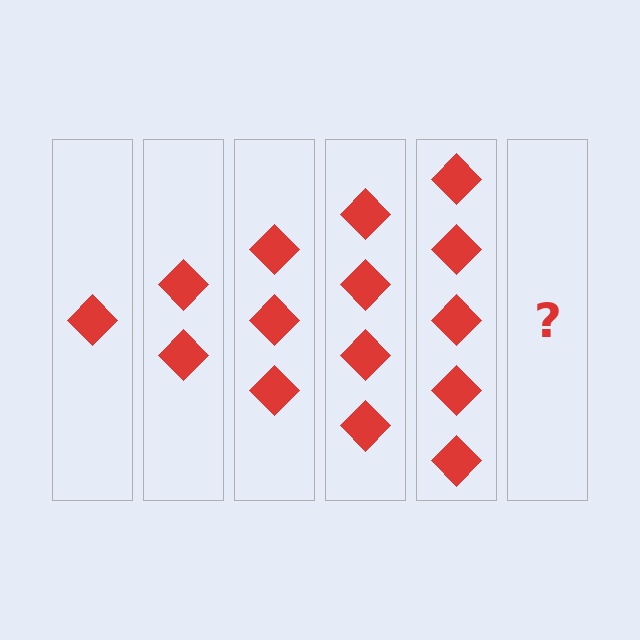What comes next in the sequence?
The next element should be 6 diamonds.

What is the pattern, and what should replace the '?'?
The pattern is that each step adds one more diamond. The '?' should be 6 diamonds.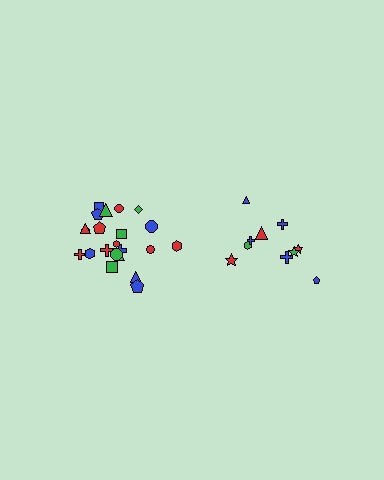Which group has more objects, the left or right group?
The left group.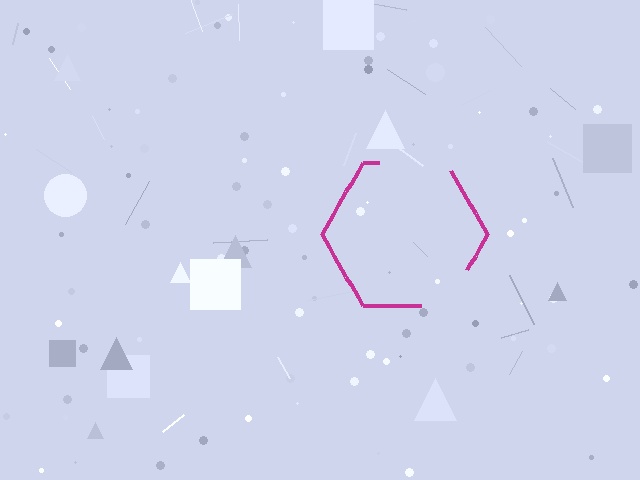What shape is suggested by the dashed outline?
The dashed outline suggests a hexagon.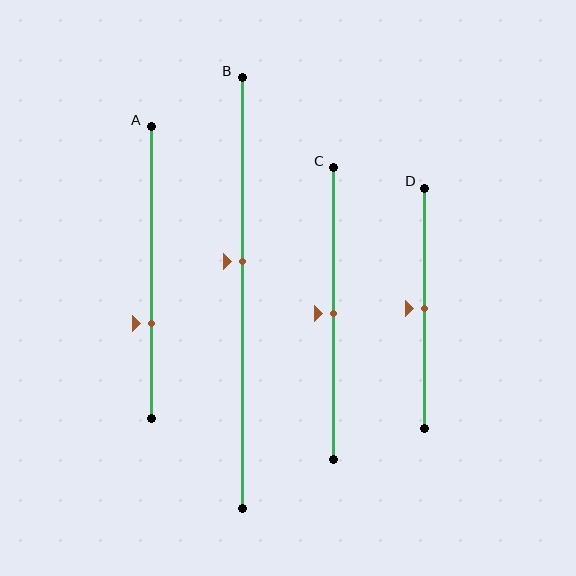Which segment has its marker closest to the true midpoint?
Segment C has its marker closest to the true midpoint.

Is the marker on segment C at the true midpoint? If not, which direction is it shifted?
Yes, the marker on segment C is at the true midpoint.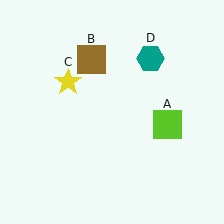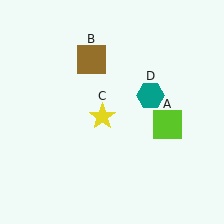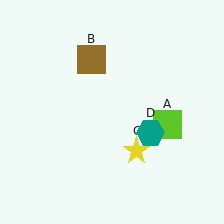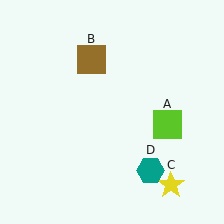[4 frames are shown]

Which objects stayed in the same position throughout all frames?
Lime square (object A) and brown square (object B) remained stationary.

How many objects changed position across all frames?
2 objects changed position: yellow star (object C), teal hexagon (object D).